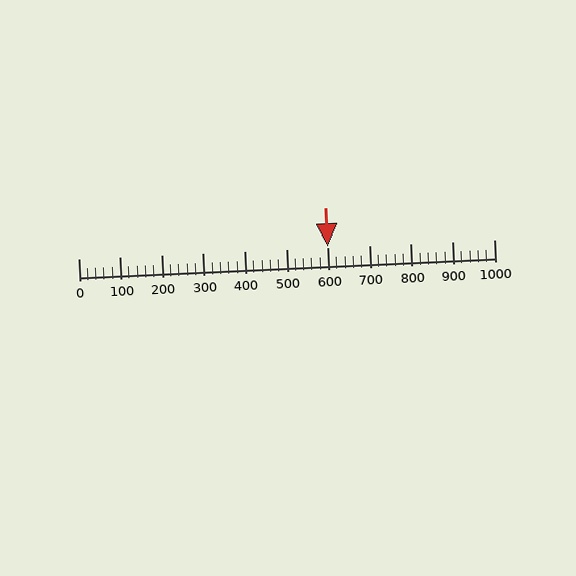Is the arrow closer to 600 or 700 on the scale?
The arrow is closer to 600.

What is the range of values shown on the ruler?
The ruler shows values from 0 to 1000.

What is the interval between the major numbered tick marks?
The major tick marks are spaced 100 units apart.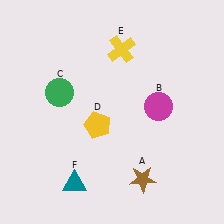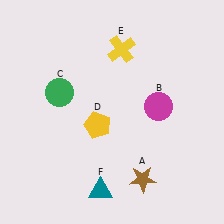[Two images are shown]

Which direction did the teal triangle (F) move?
The teal triangle (F) moved right.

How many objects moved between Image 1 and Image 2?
1 object moved between the two images.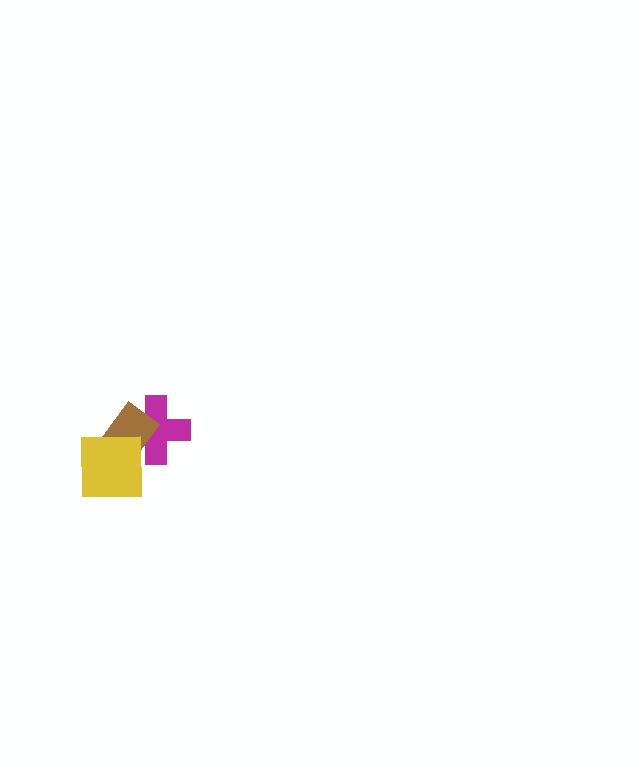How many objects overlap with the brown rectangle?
2 objects overlap with the brown rectangle.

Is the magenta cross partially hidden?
Yes, it is partially covered by another shape.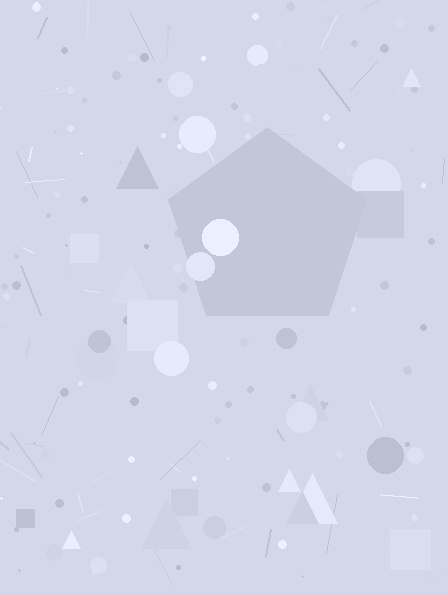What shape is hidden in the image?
A pentagon is hidden in the image.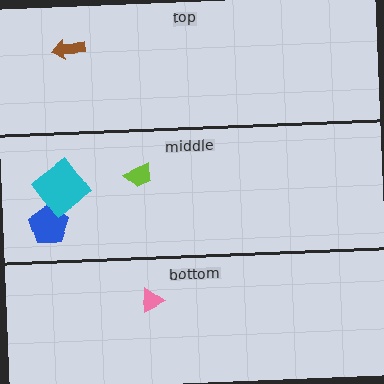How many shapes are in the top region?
1.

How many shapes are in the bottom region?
1.